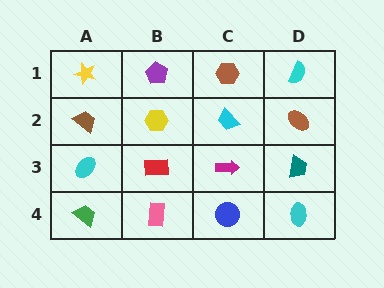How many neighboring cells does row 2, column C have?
4.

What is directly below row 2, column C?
A magenta arrow.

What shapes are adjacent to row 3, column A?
A brown trapezoid (row 2, column A), a green trapezoid (row 4, column A), a red rectangle (row 3, column B).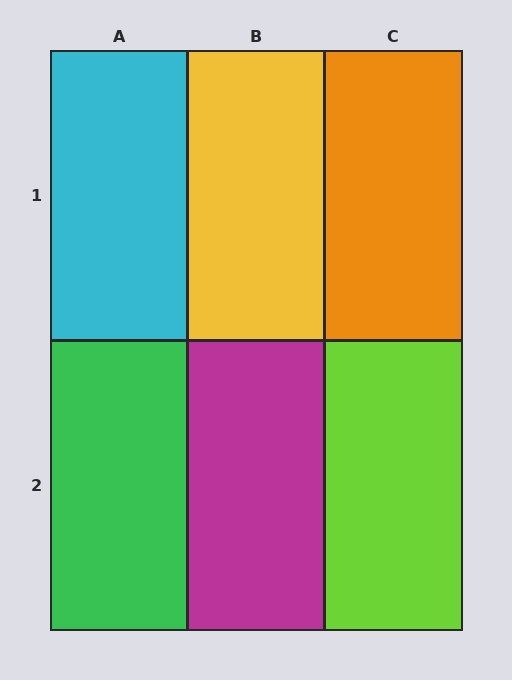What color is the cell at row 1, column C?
Orange.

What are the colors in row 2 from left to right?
Green, magenta, lime.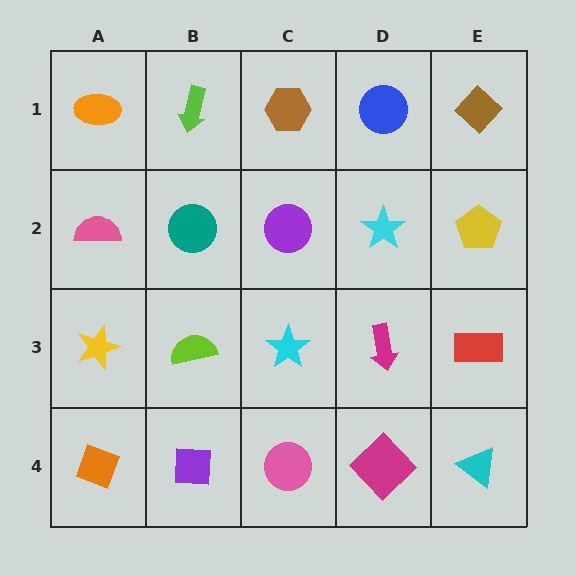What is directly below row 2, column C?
A cyan star.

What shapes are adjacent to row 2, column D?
A blue circle (row 1, column D), a magenta arrow (row 3, column D), a purple circle (row 2, column C), a yellow pentagon (row 2, column E).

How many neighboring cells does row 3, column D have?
4.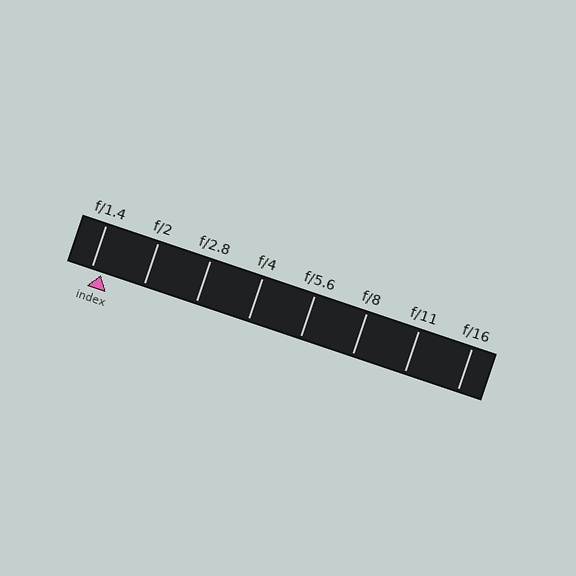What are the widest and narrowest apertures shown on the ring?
The widest aperture shown is f/1.4 and the narrowest is f/16.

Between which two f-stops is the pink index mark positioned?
The index mark is between f/1.4 and f/2.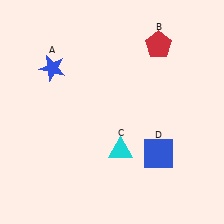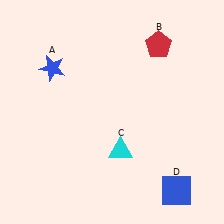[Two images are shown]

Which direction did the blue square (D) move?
The blue square (D) moved down.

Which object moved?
The blue square (D) moved down.